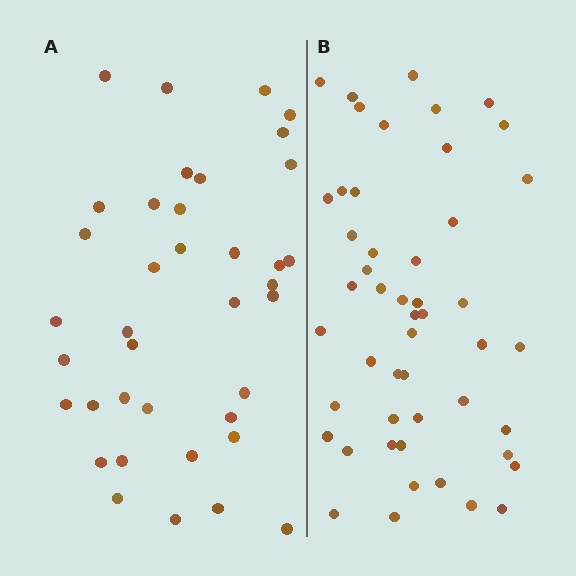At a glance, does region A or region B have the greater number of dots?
Region B (the right region) has more dots.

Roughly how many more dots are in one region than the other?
Region B has roughly 12 or so more dots than region A.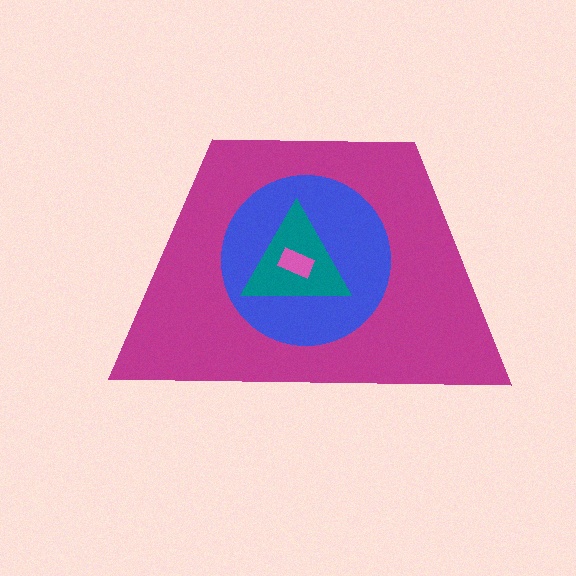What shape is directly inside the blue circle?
The teal triangle.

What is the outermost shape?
The magenta trapezoid.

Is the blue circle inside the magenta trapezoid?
Yes.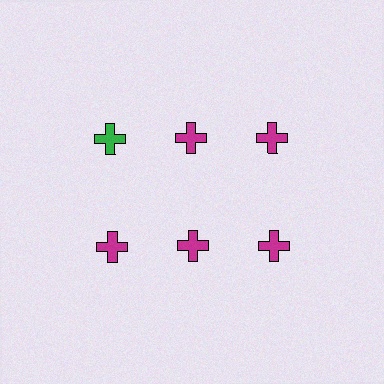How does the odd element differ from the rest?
It has a different color: green instead of magenta.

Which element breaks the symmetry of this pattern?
The green cross in the top row, leftmost column breaks the symmetry. All other shapes are magenta crosses.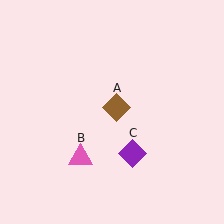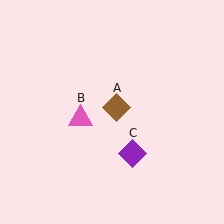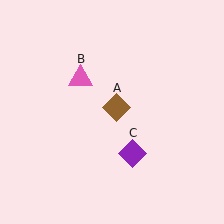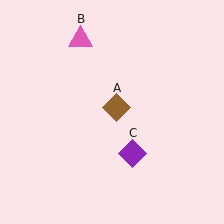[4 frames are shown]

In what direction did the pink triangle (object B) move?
The pink triangle (object B) moved up.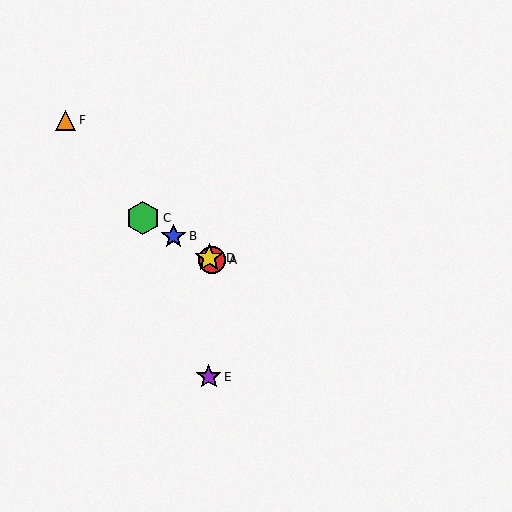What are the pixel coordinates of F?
Object F is at (66, 120).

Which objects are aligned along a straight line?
Objects A, B, C, D are aligned along a straight line.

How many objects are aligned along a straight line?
4 objects (A, B, C, D) are aligned along a straight line.